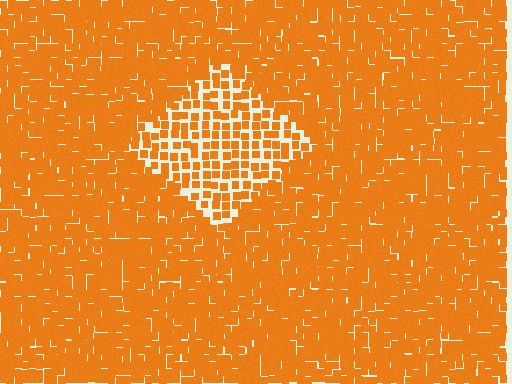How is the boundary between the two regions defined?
The boundary is defined by a change in element density (approximately 1.9x ratio). All elements are the same color, size, and shape.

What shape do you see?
I see a diamond.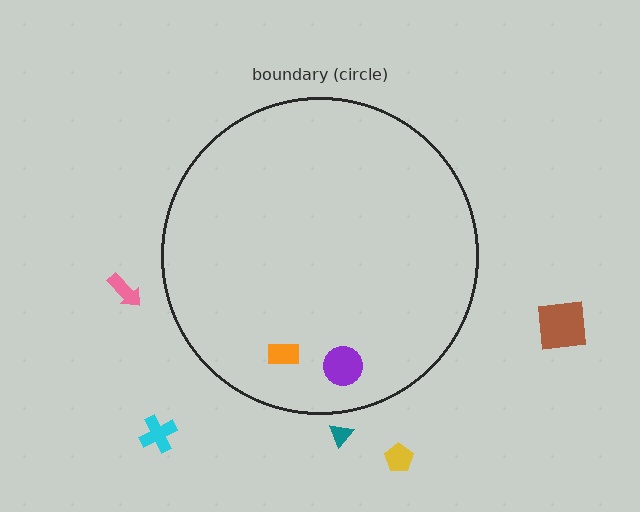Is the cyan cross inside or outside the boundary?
Outside.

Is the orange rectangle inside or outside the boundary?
Inside.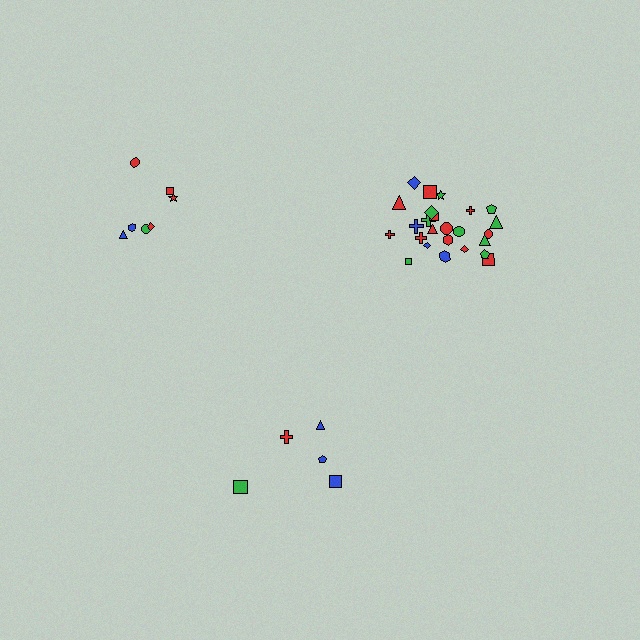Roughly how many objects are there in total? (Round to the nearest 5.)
Roughly 35 objects in total.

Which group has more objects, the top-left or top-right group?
The top-right group.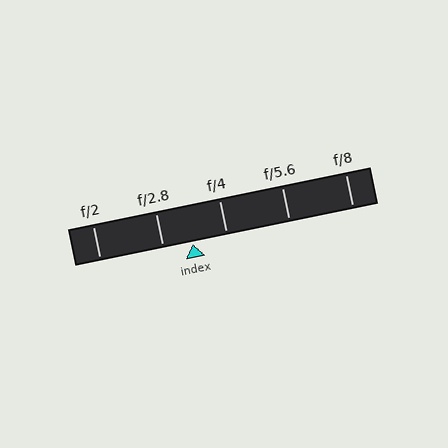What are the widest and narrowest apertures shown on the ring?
The widest aperture shown is f/2 and the narrowest is f/8.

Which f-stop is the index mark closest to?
The index mark is closest to f/2.8.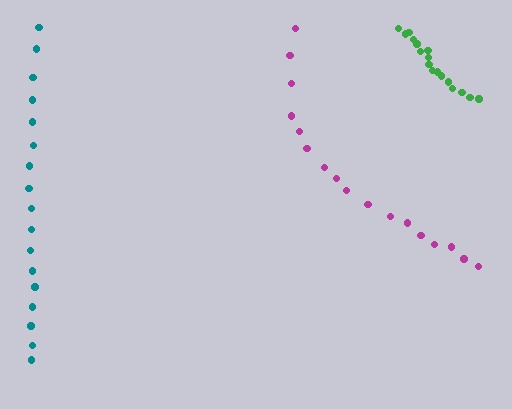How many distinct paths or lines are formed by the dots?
There are 3 distinct paths.